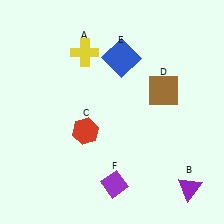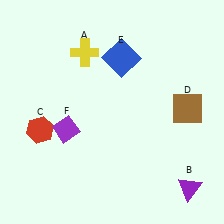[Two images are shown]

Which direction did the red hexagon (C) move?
The red hexagon (C) moved left.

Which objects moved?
The objects that moved are: the red hexagon (C), the brown square (D), the purple diamond (F).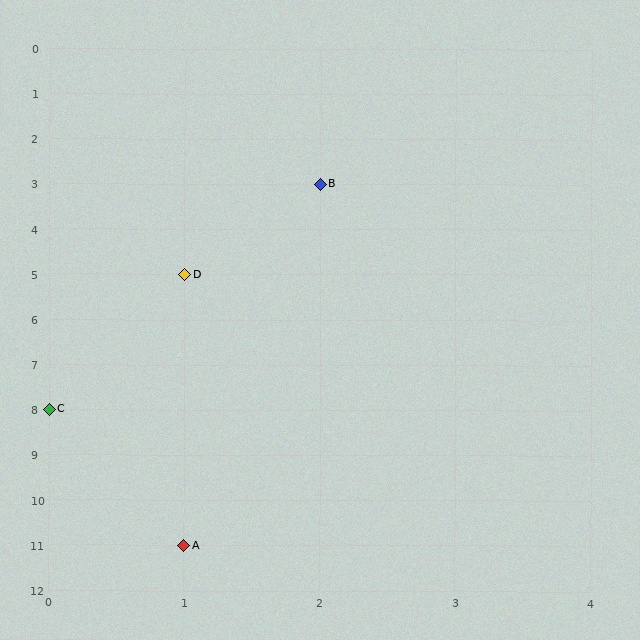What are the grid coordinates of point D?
Point D is at grid coordinates (1, 5).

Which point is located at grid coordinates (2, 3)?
Point B is at (2, 3).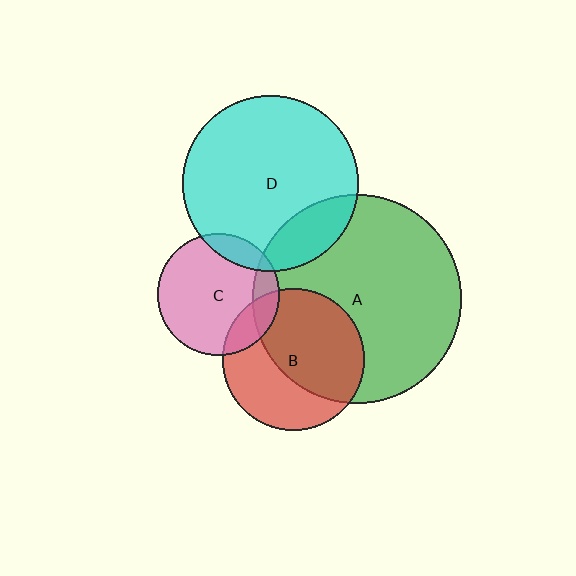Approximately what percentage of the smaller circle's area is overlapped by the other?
Approximately 10%.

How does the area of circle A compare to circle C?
Approximately 2.9 times.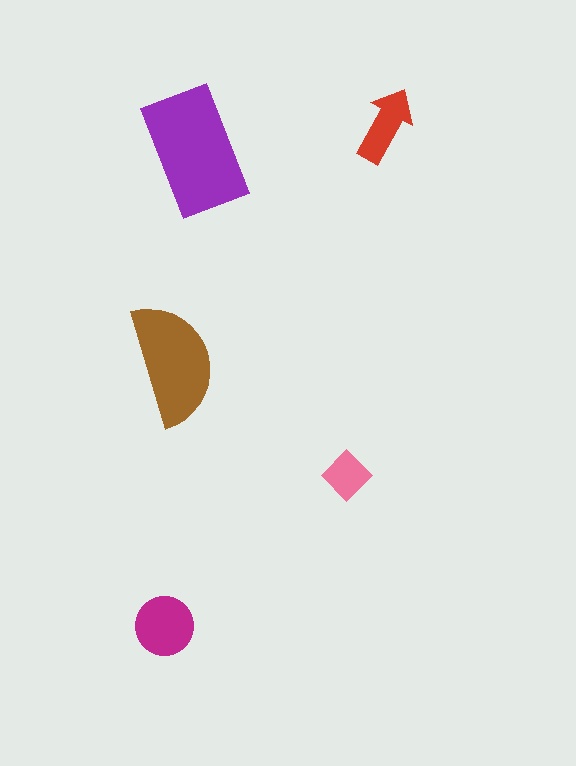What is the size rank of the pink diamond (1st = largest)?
5th.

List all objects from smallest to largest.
The pink diamond, the red arrow, the magenta circle, the brown semicircle, the purple rectangle.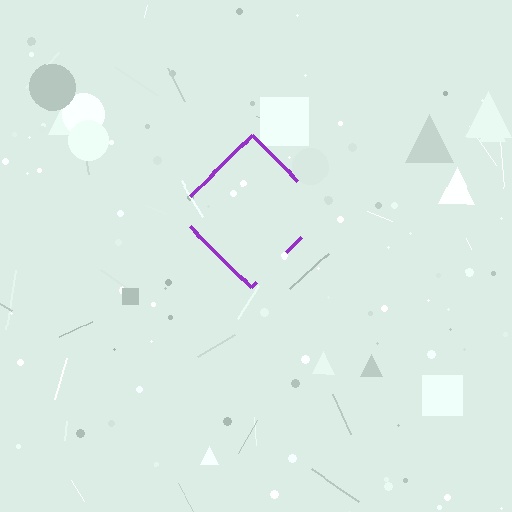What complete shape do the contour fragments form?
The contour fragments form a diamond.